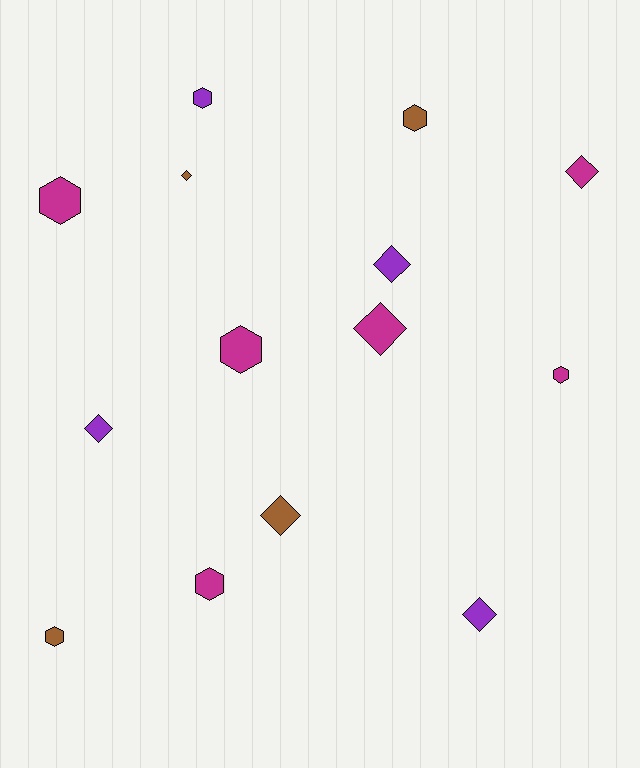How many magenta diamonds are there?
There are 2 magenta diamonds.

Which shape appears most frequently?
Diamond, with 7 objects.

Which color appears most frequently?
Magenta, with 6 objects.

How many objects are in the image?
There are 14 objects.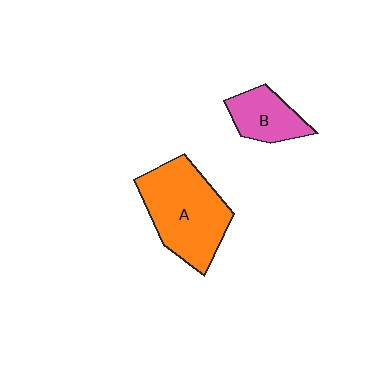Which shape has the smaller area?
Shape B (pink).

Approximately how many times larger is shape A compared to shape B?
Approximately 2.1 times.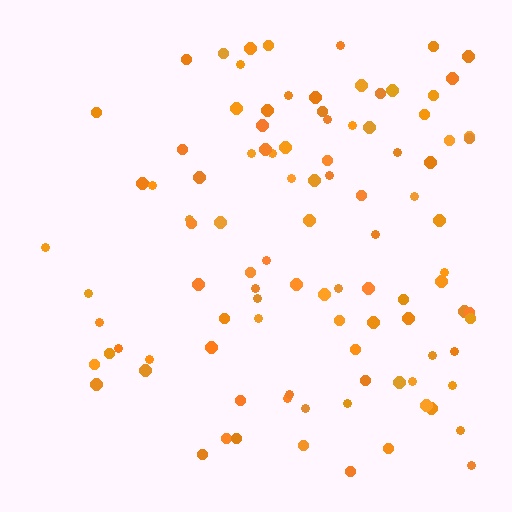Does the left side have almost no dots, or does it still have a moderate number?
Still a moderate number, just noticeably fewer than the right.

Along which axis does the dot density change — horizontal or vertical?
Horizontal.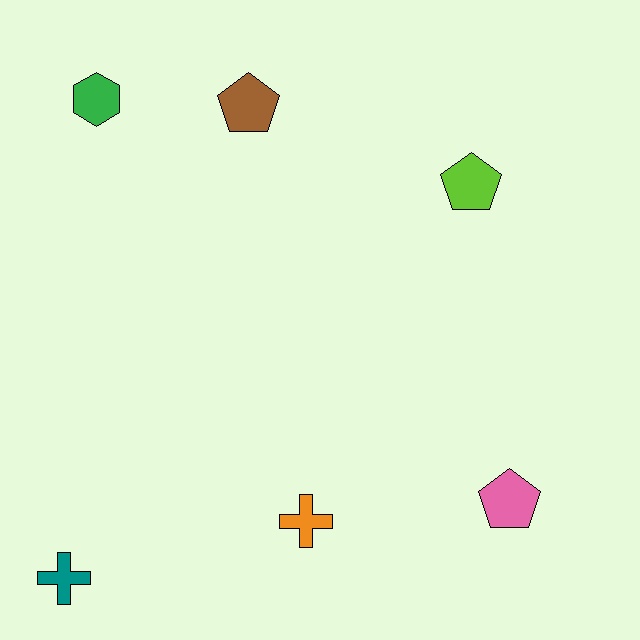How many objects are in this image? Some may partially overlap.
There are 6 objects.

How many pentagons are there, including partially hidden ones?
There are 3 pentagons.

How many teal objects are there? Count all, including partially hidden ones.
There is 1 teal object.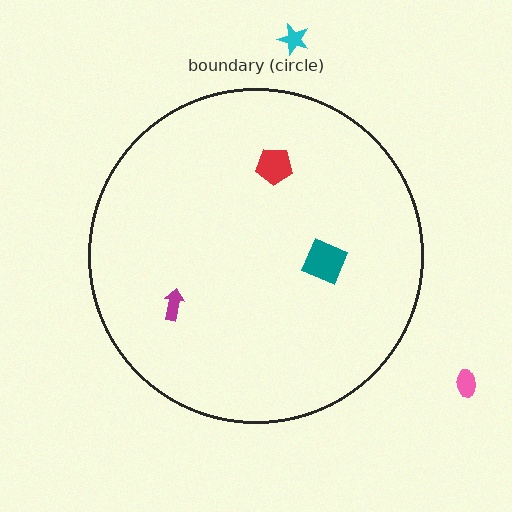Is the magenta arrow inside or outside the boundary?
Inside.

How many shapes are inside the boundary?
3 inside, 2 outside.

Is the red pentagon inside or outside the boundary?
Inside.